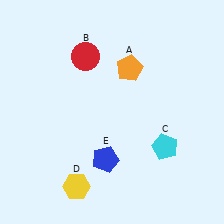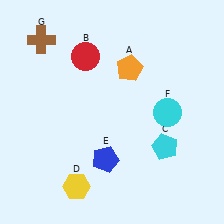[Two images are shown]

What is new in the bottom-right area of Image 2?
A cyan circle (F) was added in the bottom-right area of Image 2.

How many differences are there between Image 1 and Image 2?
There are 2 differences between the two images.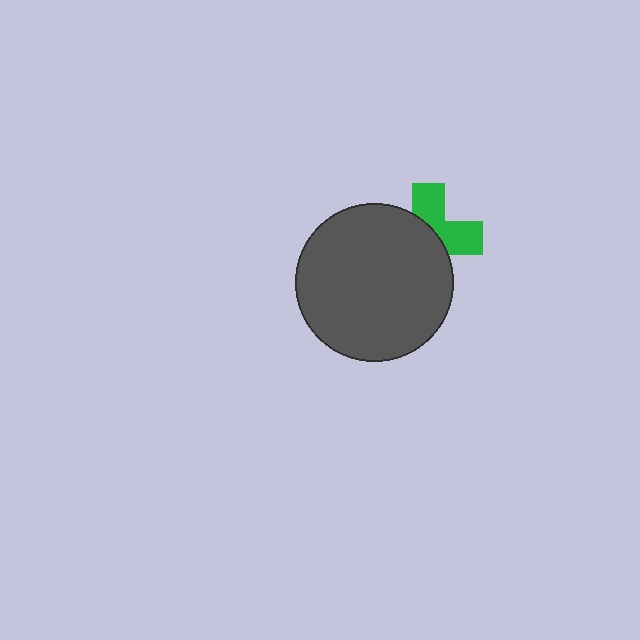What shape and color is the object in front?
The object in front is a dark gray circle.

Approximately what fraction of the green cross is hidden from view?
Roughly 57% of the green cross is hidden behind the dark gray circle.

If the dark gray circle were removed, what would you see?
You would see the complete green cross.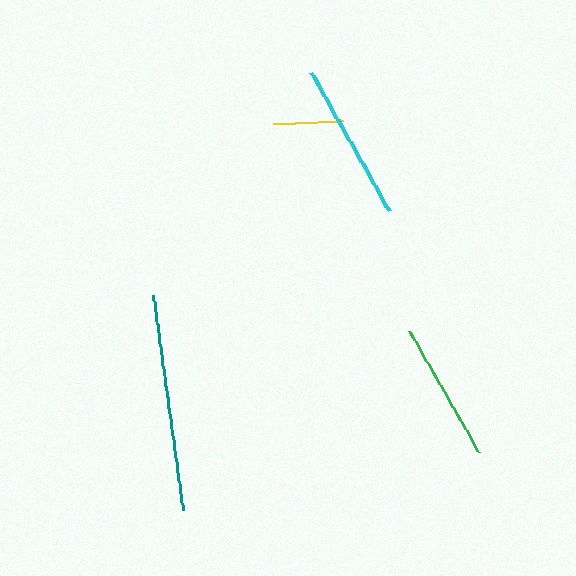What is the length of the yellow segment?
The yellow segment is approximately 71 pixels long.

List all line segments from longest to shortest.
From longest to shortest: teal, cyan, green, yellow.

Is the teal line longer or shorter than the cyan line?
The teal line is longer than the cyan line.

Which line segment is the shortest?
The yellow line is the shortest at approximately 71 pixels.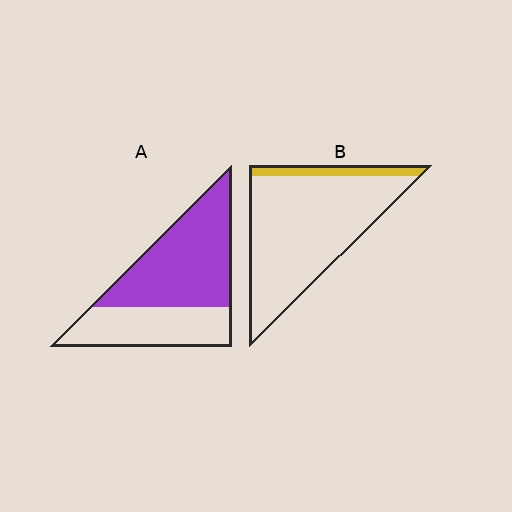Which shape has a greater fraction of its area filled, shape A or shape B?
Shape A.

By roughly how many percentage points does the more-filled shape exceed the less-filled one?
By roughly 50 percentage points (A over B).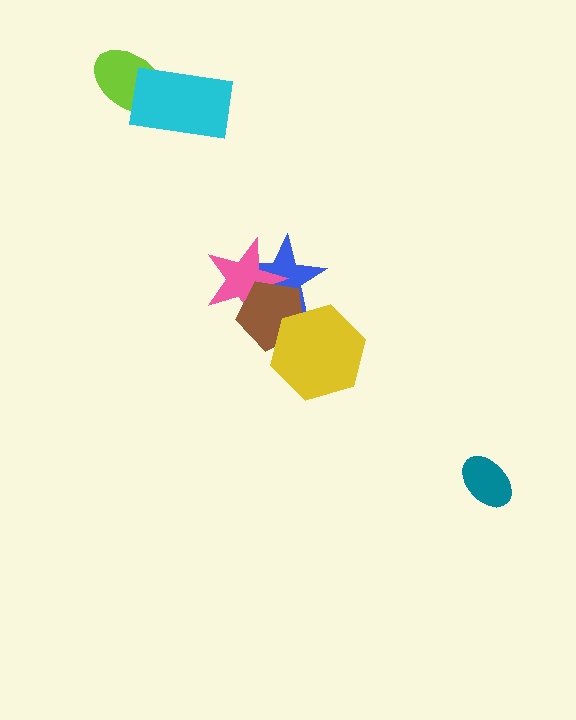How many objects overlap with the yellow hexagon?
2 objects overlap with the yellow hexagon.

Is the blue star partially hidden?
Yes, it is partially covered by another shape.